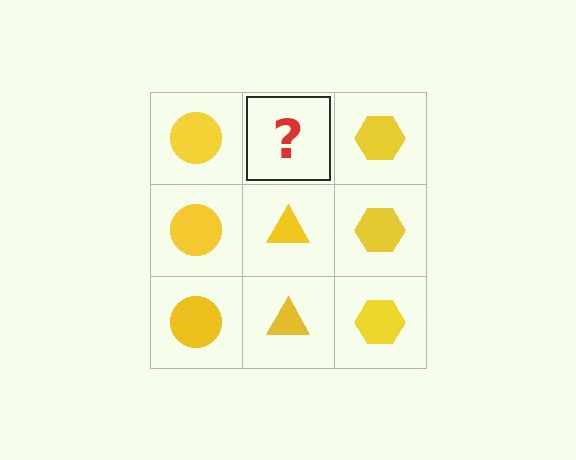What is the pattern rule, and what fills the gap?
The rule is that each column has a consistent shape. The gap should be filled with a yellow triangle.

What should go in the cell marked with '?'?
The missing cell should contain a yellow triangle.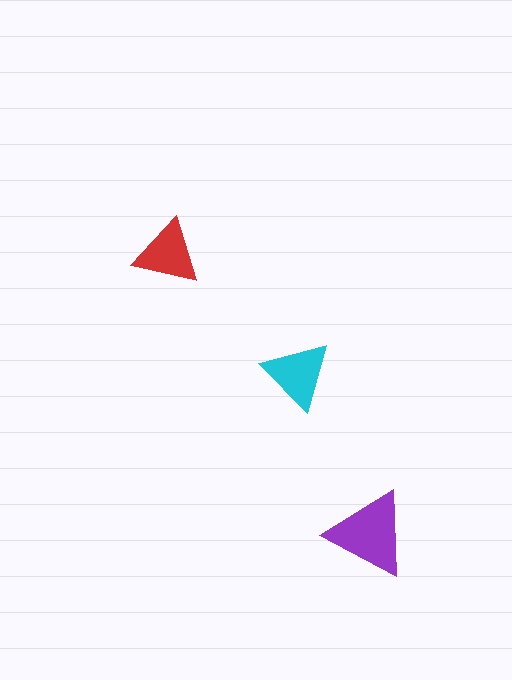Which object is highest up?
The red triangle is topmost.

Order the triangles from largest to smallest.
the purple one, the cyan one, the red one.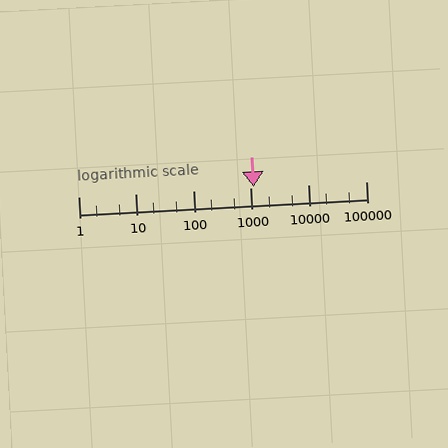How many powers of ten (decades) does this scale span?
The scale spans 5 decades, from 1 to 100000.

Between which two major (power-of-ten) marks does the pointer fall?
The pointer is between 1000 and 10000.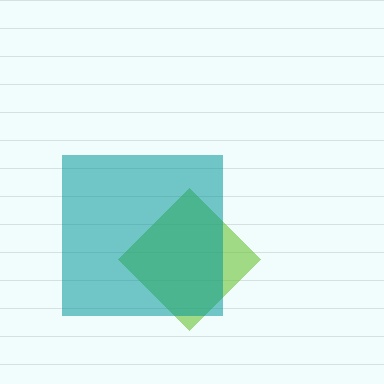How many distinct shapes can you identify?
There are 2 distinct shapes: a lime diamond, a teal square.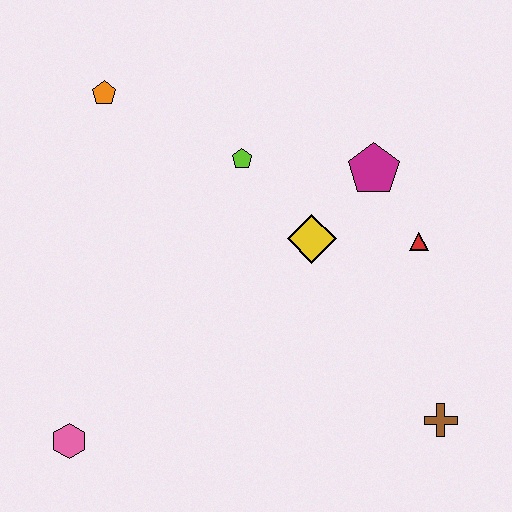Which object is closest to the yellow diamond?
The magenta pentagon is closest to the yellow diamond.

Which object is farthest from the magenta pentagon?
The pink hexagon is farthest from the magenta pentagon.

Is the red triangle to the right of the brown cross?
No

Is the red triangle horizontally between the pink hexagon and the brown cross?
Yes